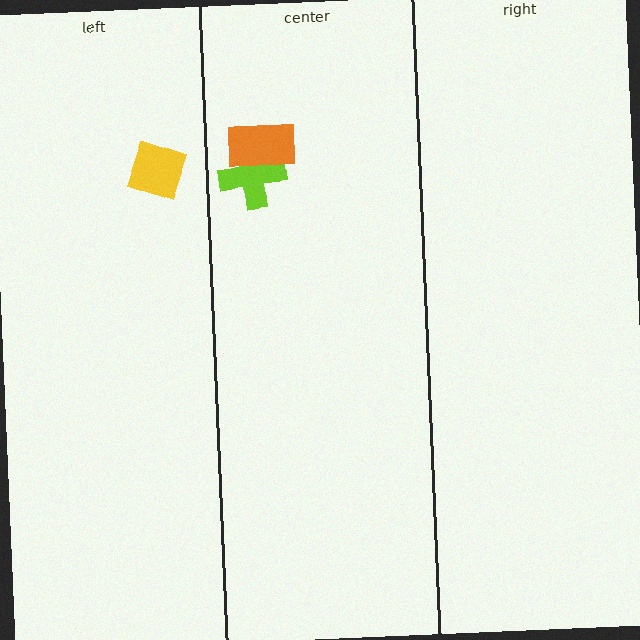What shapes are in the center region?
The lime cross, the orange rectangle.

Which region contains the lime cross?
The center region.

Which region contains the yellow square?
The left region.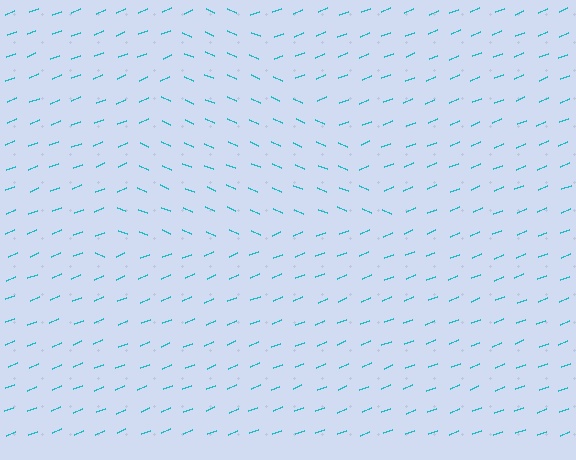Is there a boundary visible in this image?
Yes, there is a texture boundary formed by a change in line orientation.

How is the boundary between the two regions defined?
The boundary is defined purely by a change in line orientation (approximately 45 degrees difference). All lines are the same color and thickness.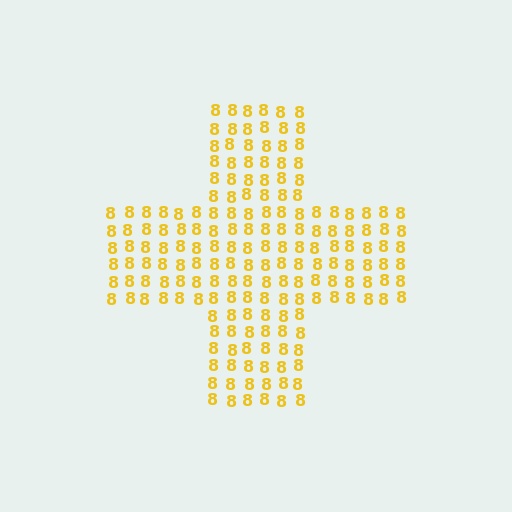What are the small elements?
The small elements are digit 8's.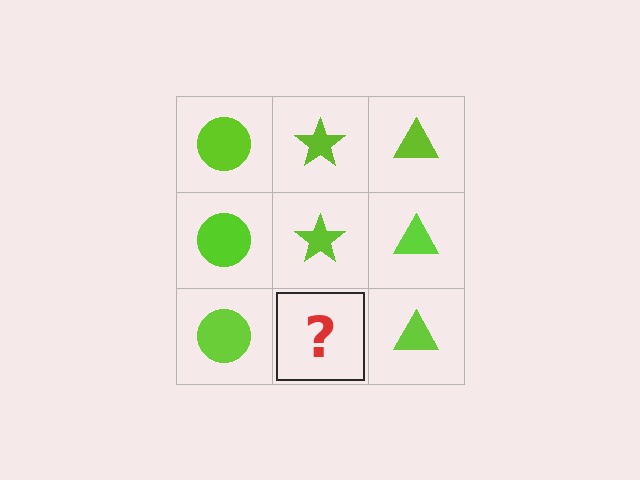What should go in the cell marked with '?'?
The missing cell should contain a lime star.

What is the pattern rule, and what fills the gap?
The rule is that each column has a consistent shape. The gap should be filled with a lime star.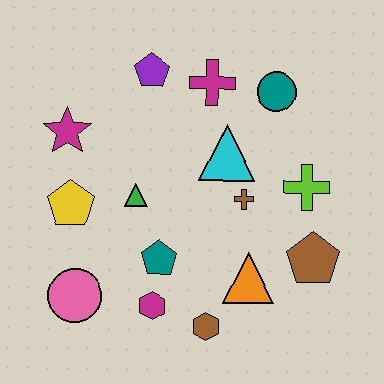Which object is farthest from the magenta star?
The brown pentagon is farthest from the magenta star.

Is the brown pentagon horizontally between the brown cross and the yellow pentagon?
No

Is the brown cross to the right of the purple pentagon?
Yes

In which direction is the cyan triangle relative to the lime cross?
The cyan triangle is to the left of the lime cross.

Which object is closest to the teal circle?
The magenta cross is closest to the teal circle.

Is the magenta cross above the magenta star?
Yes